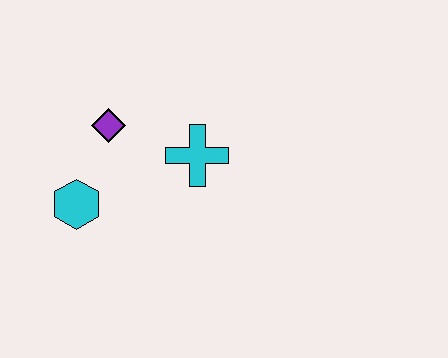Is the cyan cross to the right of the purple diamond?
Yes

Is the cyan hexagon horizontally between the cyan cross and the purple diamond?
No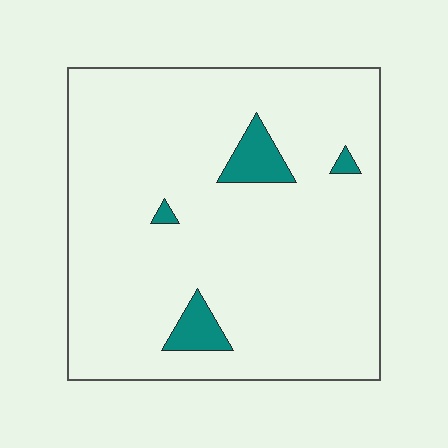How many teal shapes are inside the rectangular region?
4.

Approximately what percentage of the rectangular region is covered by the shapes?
Approximately 5%.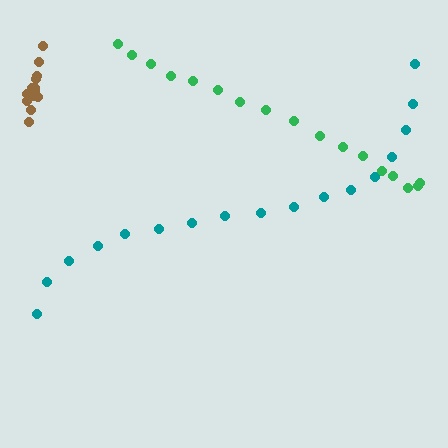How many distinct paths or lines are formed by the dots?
There are 3 distinct paths.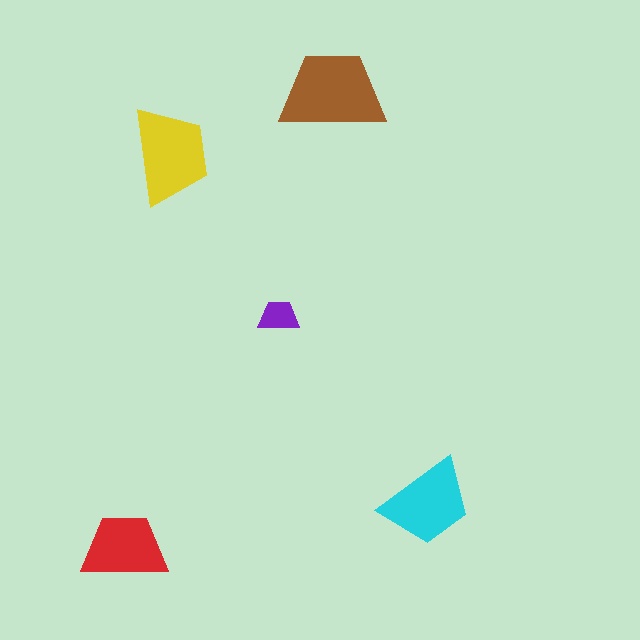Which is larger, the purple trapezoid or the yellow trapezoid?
The yellow one.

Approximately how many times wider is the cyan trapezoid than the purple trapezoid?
About 2 times wider.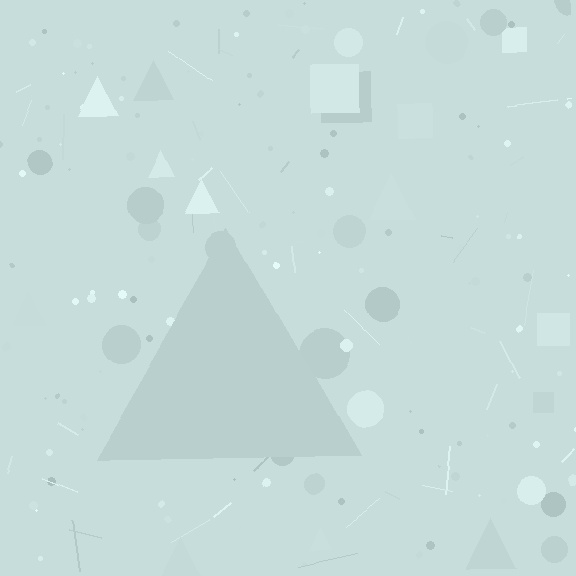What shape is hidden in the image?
A triangle is hidden in the image.